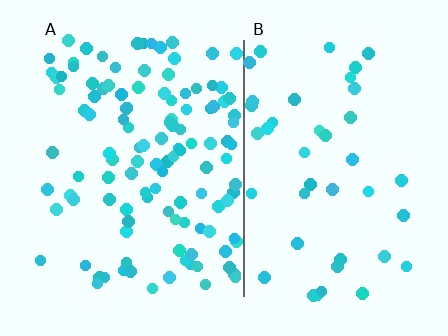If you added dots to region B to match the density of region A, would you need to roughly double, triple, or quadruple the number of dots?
Approximately triple.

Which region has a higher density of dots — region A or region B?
A (the left).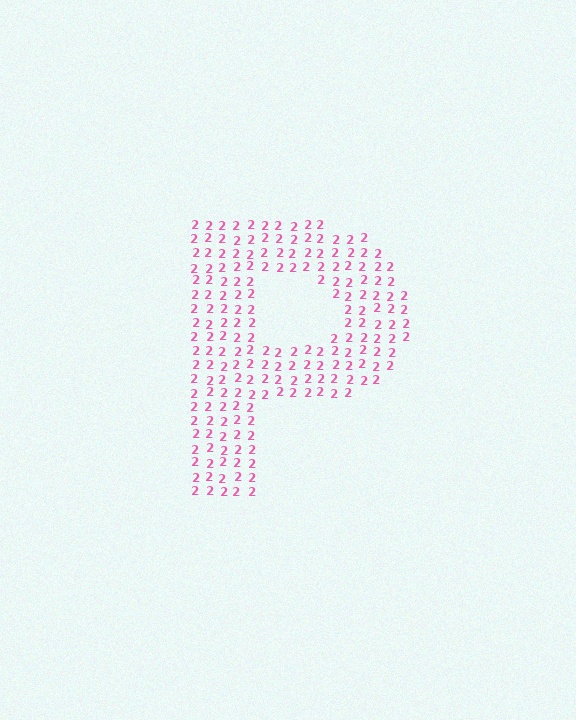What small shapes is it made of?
It is made of small digit 2's.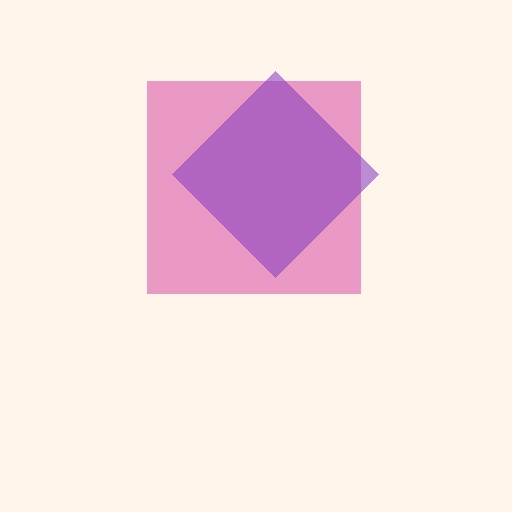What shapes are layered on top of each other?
The layered shapes are: a magenta square, a purple diamond.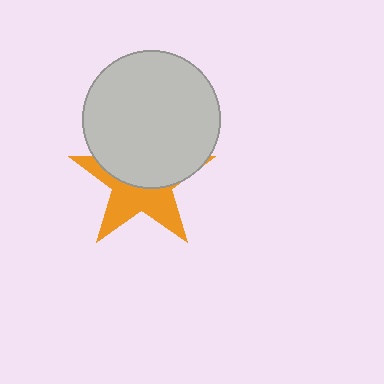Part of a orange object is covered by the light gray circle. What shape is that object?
It is a star.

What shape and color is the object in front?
The object in front is a light gray circle.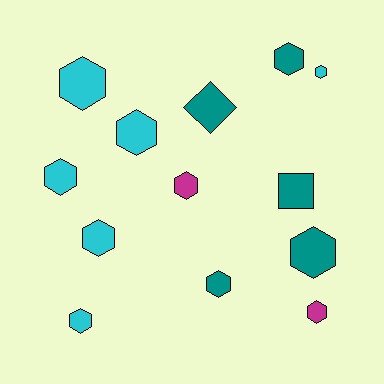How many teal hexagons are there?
There are 3 teal hexagons.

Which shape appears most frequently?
Hexagon, with 11 objects.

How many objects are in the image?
There are 13 objects.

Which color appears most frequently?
Cyan, with 6 objects.